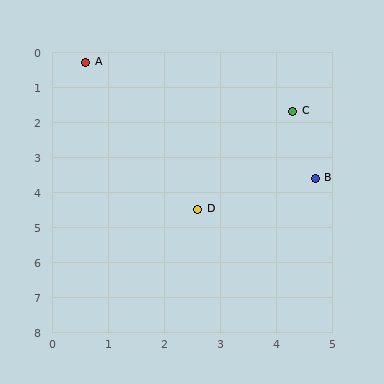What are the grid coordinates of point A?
Point A is at approximately (0.6, 0.3).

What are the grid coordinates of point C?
Point C is at approximately (4.3, 1.7).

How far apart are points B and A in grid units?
Points B and A are about 5.3 grid units apart.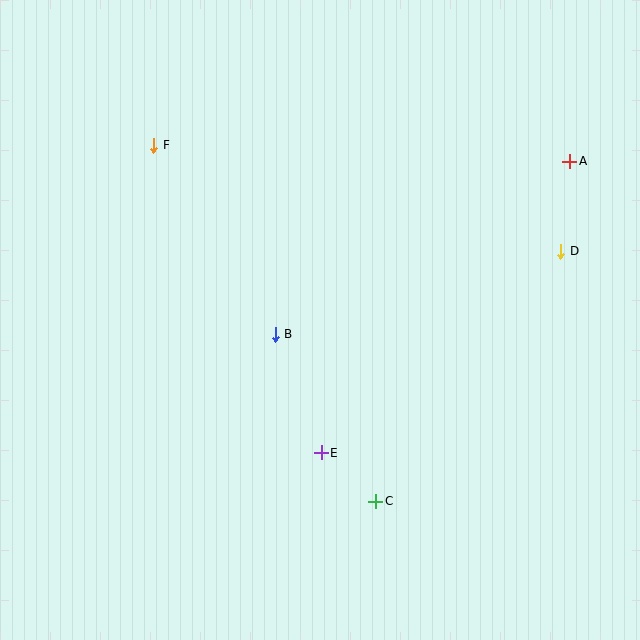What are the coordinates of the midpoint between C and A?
The midpoint between C and A is at (473, 331).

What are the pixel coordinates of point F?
Point F is at (154, 145).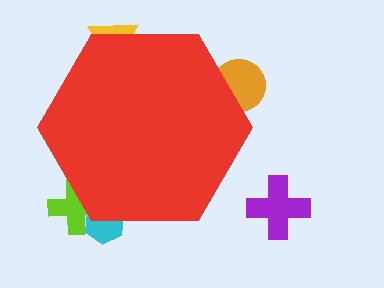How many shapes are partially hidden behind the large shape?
4 shapes are partially hidden.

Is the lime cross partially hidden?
Yes, the lime cross is partially hidden behind the red hexagon.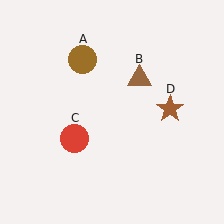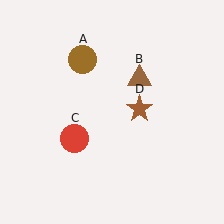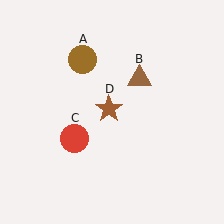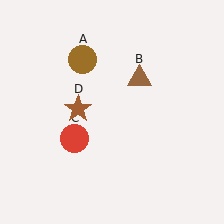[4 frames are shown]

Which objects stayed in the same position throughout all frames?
Brown circle (object A) and brown triangle (object B) and red circle (object C) remained stationary.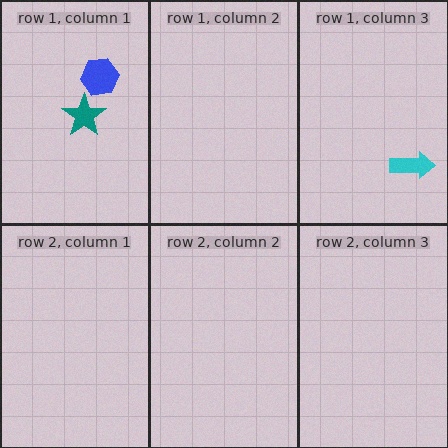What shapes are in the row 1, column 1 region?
The blue hexagon, the teal star.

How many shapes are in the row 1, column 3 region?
1.